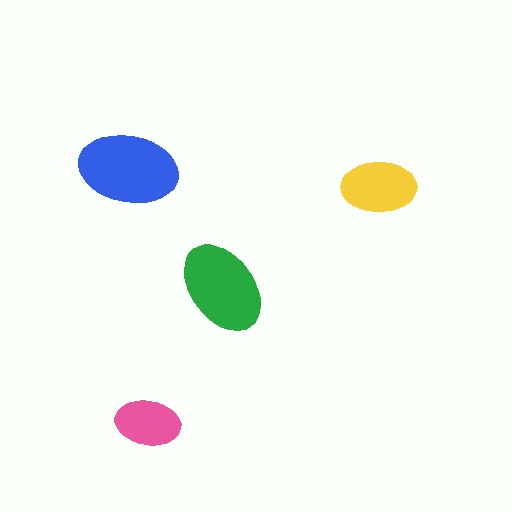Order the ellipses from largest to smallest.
the blue one, the green one, the yellow one, the pink one.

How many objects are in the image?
There are 4 objects in the image.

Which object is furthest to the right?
The yellow ellipse is rightmost.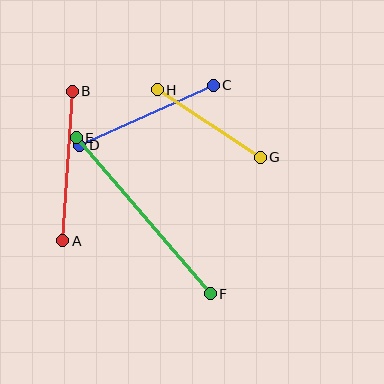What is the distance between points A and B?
The distance is approximately 150 pixels.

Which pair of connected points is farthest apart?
Points E and F are farthest apart.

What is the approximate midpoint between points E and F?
The midpoint is at approximately (143, 216) pixels.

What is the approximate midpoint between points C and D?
The midpoint is at approximately (146, 115) pixels.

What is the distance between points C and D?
The distance is approximately 146 pixels.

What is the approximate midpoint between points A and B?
The midpoint is at approximately (67, 166) pixels.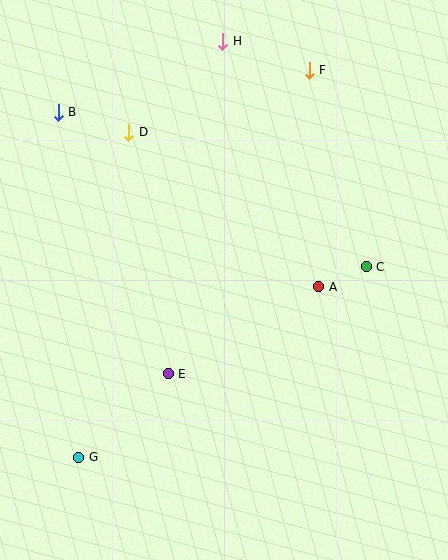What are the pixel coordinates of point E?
Point E is at (168, 374).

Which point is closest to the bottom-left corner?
Point G is closest to the bottom-left corner.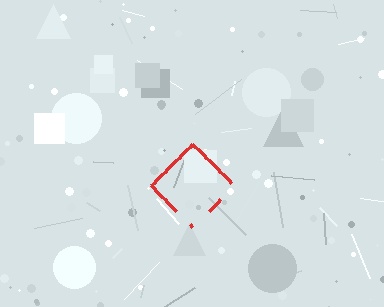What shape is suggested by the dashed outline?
The dashed outline suggests a diamond.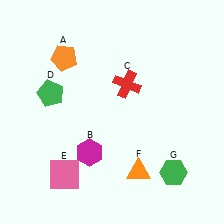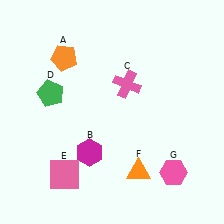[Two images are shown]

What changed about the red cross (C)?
In Image 1, C is red. In Image 2, it changed to pink.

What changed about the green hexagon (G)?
In Image 1, G is green. In Image 2, it changed to pink.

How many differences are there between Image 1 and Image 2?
There are 2 differences between the two images.